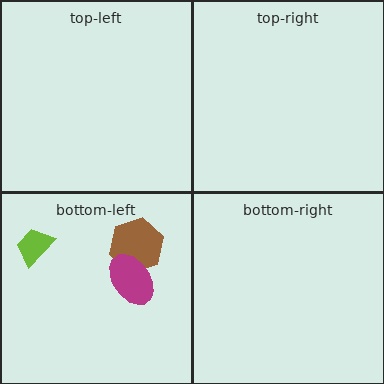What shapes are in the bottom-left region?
The lime trapezoid, the brown hexagon, the magenta ellipse.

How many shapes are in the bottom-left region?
3.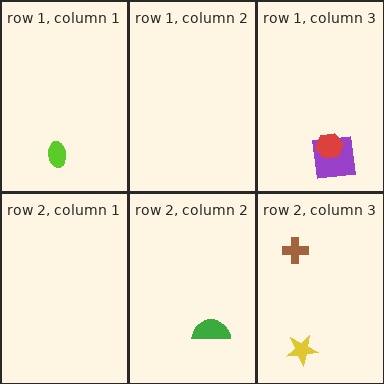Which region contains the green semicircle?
The row 2, column 2 region.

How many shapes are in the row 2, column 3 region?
2.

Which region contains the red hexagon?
The row 1, column 3 region.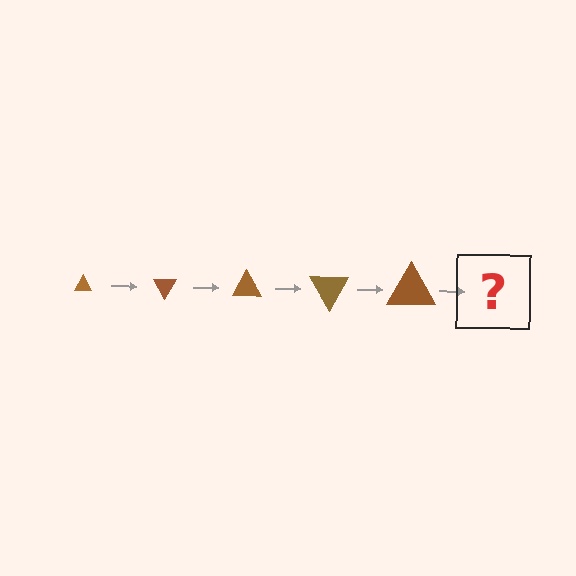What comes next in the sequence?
The next element should be a triangle, larger than the previous one and rotated 300 degrees from the start.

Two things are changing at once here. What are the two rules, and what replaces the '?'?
The two rules are that the triangle grows larger each step and it rotates 60 degrees each step. The '?' should be a triangle, larger than the previous one and rotated 300 degrees from the start.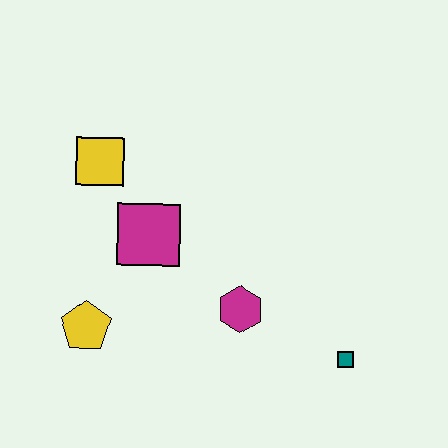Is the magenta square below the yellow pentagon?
No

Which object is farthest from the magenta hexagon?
The yellow square is farthest from the magenta hexagon.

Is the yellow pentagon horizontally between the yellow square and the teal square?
No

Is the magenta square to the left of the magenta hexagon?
Yes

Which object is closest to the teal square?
The magenta hexagon is closest to the teal square.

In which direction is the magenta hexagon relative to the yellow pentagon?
The magenta hexagon is to the right of the yellow pentagon.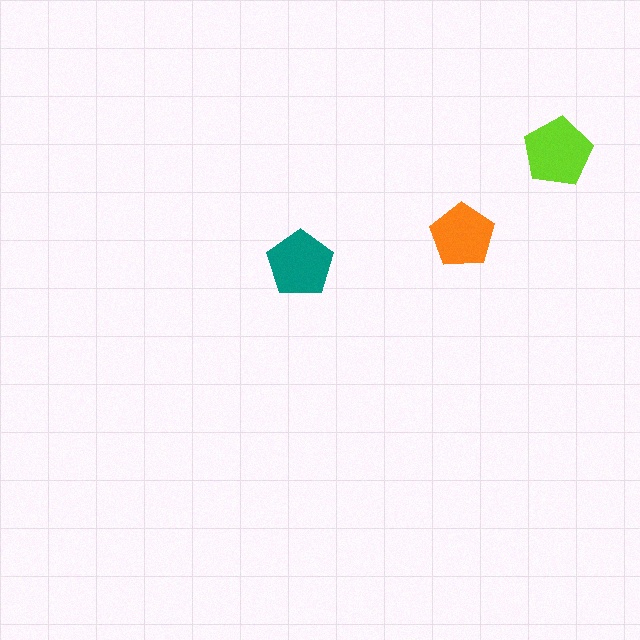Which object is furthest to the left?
The teal pentagon is leftmost.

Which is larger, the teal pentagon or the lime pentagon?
The lime one.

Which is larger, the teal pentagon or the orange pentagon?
The teal one.